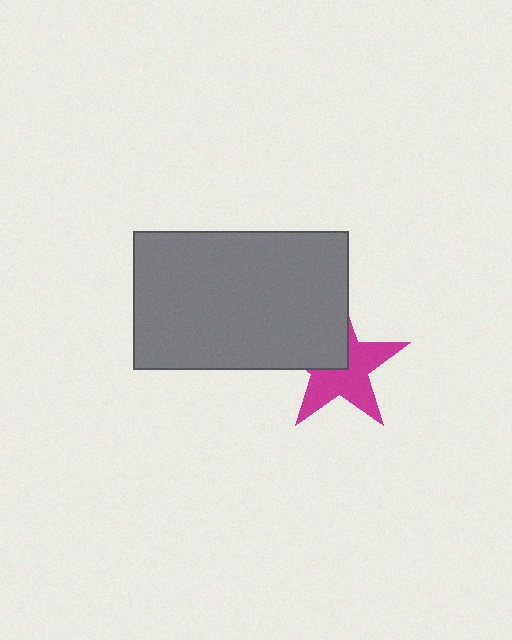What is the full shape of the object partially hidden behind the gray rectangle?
The partially hidden object is a magenta star.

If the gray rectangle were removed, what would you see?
You would see the complete magenta star.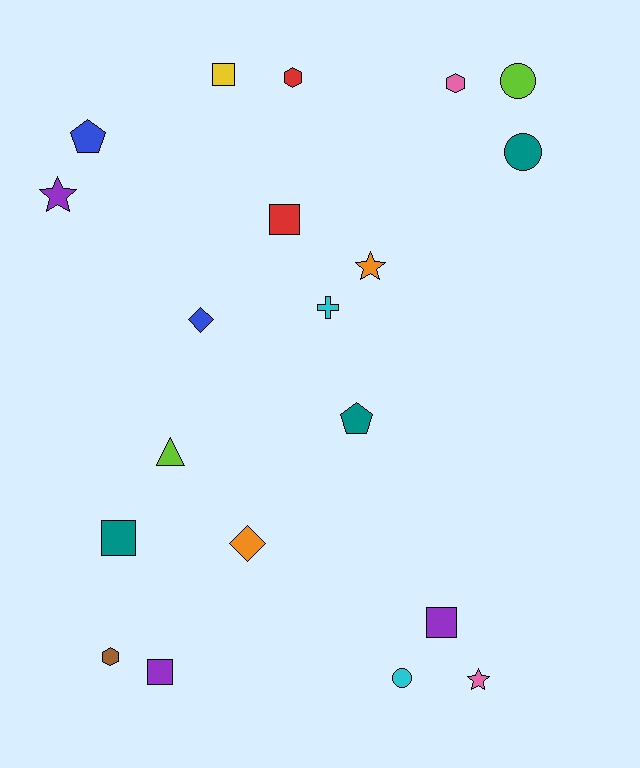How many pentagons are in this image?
There are 2 pentagons.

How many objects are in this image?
There are 20 objects.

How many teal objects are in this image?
There are 3 teal objects.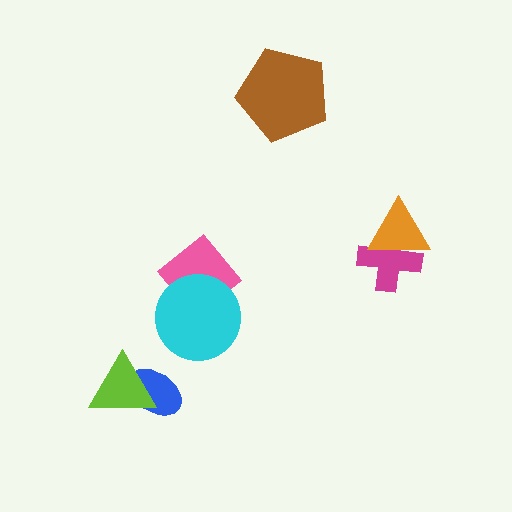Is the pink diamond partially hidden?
Yes, it is partially covered by another shape.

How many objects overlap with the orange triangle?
1 object overlaps with the orange triangle.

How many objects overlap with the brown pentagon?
0 objects overlap with the brown pentagon.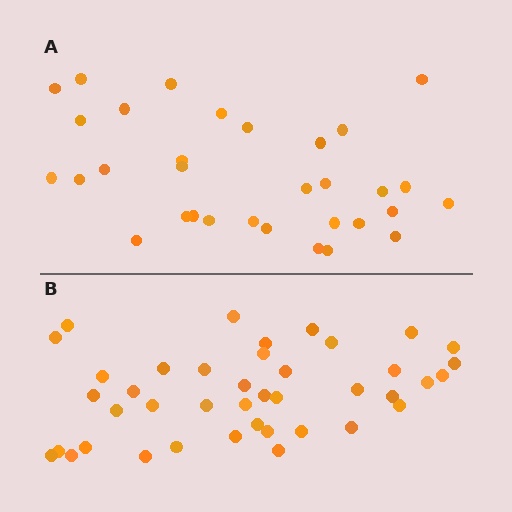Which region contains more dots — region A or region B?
Region B (the bottom region) has more dots.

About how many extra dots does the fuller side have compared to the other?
Region B has roughly 8 or so more dots than region A.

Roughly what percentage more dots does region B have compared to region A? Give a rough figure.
About 30% more.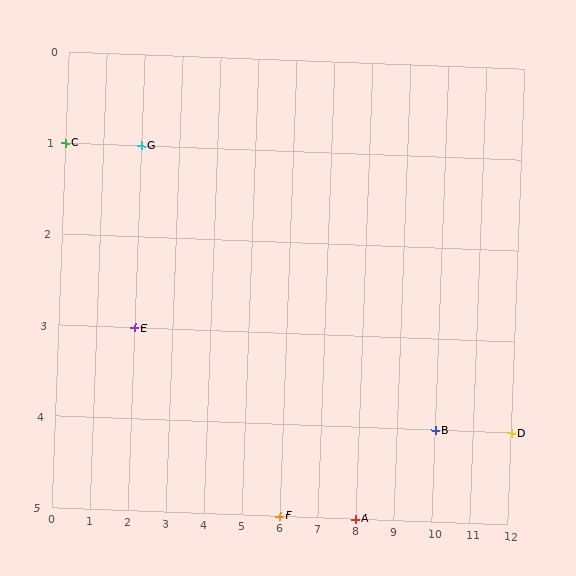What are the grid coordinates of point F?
Point F is at grid coordinates (6, 5).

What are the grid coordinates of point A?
Point A is at grid coordinates (8, 5).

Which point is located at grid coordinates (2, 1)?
Point G is at (2, 1).